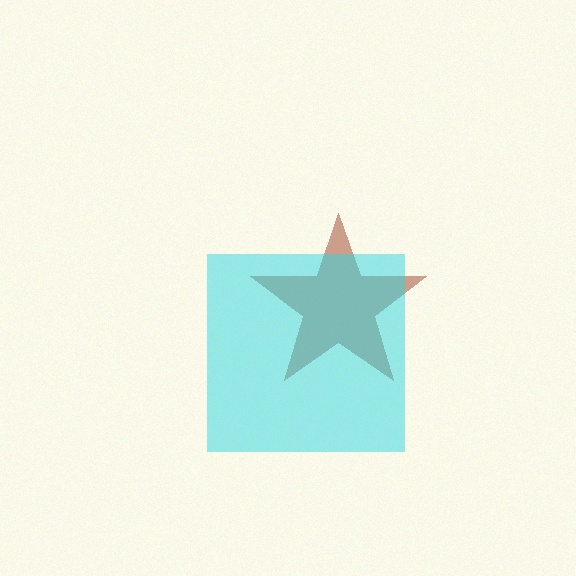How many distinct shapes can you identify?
There are 2 distinct shapes: a brown star, a cyan square.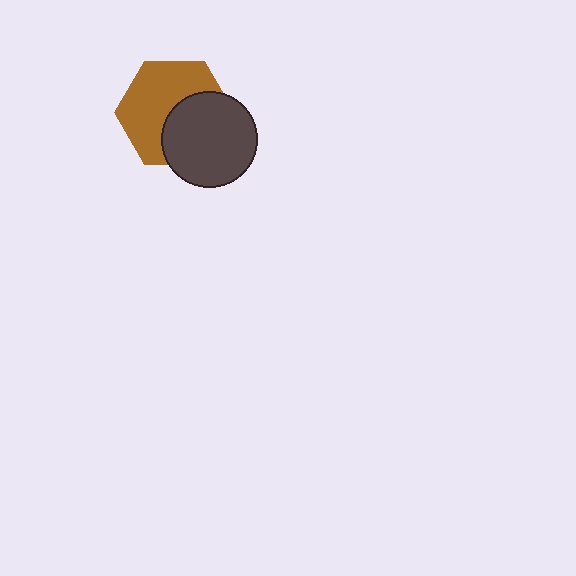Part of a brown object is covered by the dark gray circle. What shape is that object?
It is a hexagon.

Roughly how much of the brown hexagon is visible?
About half of it is visible (roughly 58%).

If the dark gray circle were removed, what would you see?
You would see the complete brown hexagon.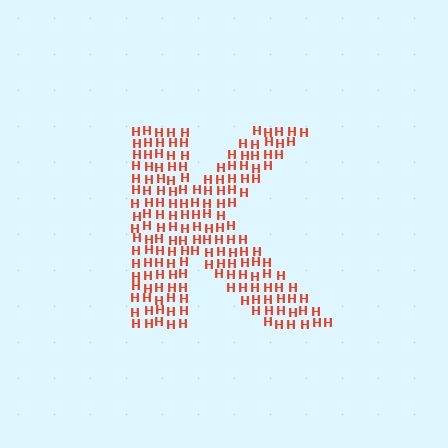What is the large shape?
The large shape is the letter K.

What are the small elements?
The small elements are letter H's.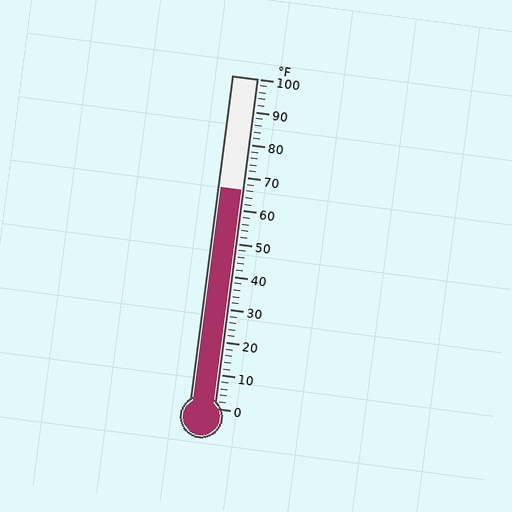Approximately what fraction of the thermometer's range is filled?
The thermometer is filled to approximately 65% of its range.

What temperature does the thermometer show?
The thermometer shows approximately 66°F.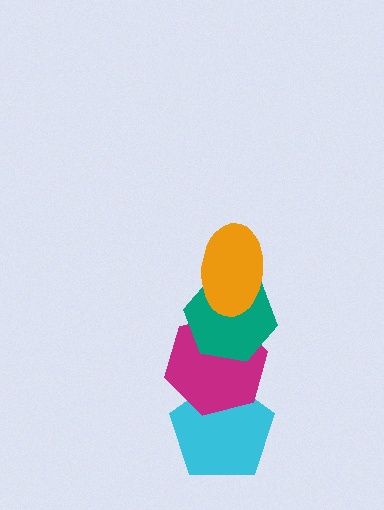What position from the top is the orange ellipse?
The orange ellipse is 1st from the top.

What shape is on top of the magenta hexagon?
The teal hexagon is on top of the magenta hexagon.